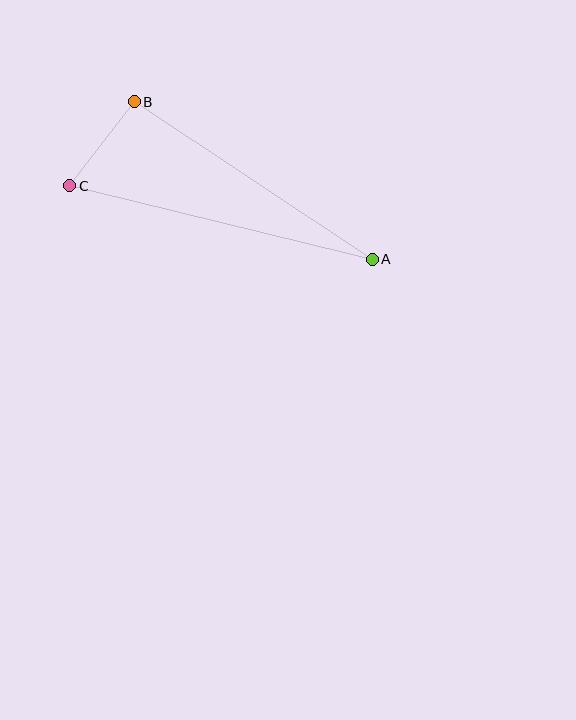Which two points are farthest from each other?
Points A and C are farthest from each other.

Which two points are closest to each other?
Points B and C are closest to each other.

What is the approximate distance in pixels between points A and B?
The distance between A and B is approximately 285 pixels.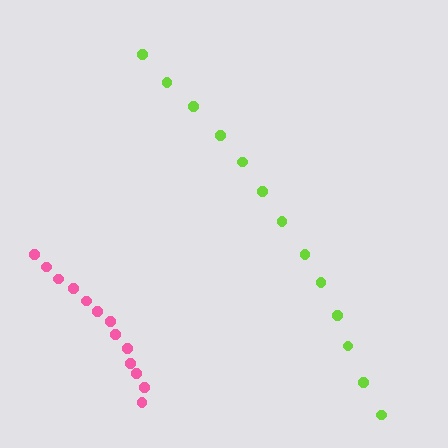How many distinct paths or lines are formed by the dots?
There are 2 distinct paths.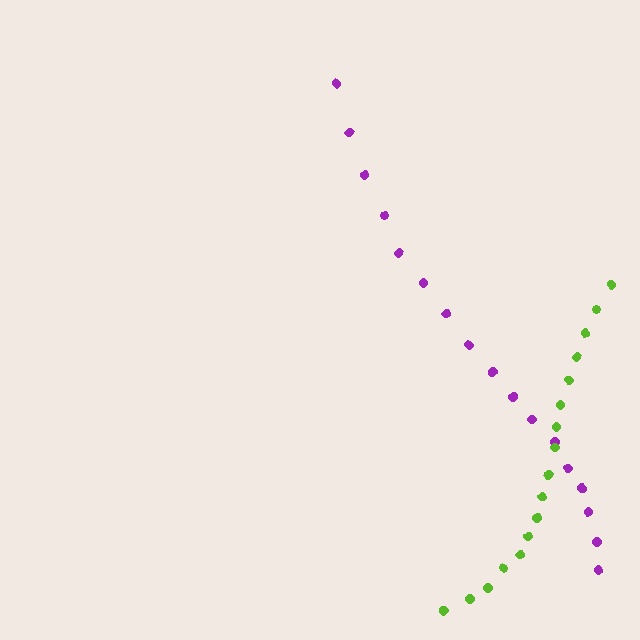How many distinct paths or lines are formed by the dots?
There are 2 distinct paths.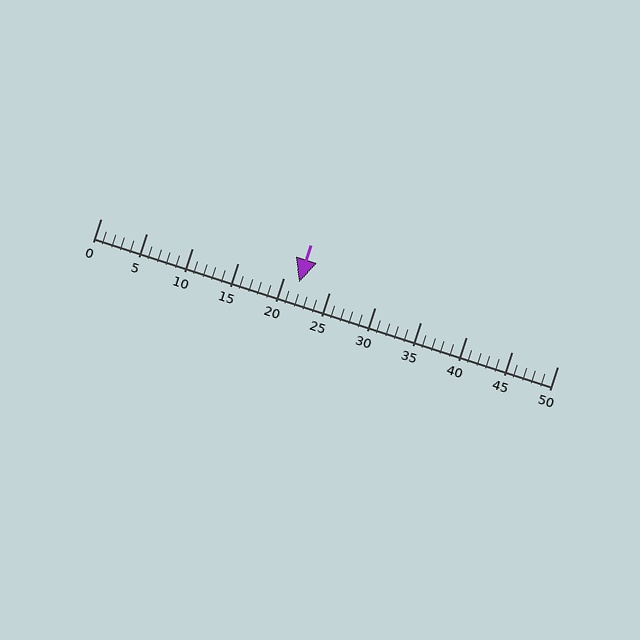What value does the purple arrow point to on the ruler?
The purple arrow points to approximately 22.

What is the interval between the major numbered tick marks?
The major tick marks are spaced 5 units apart.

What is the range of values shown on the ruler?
The ruler shows values from 0 to 50.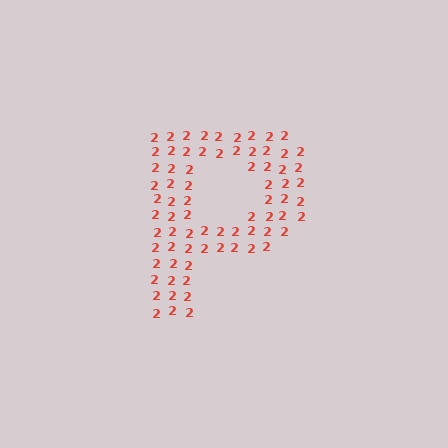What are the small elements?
The small elements are digit 2's.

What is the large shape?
The large shape is the letter P.